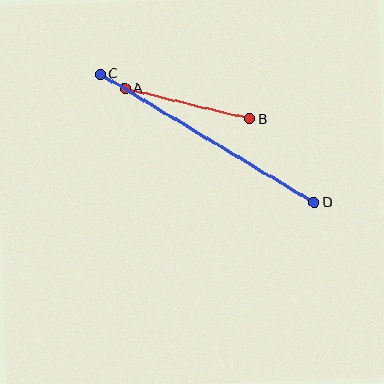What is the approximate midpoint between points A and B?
The midpoint is at approximately (187, 104) pixels.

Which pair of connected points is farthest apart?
Points C and D are farthest apart.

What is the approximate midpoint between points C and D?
The midpoint is at approximately (207, 138) pixels.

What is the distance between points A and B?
The distance is approximately 128 pixels.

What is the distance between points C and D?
The distance is approximately 249 pixels.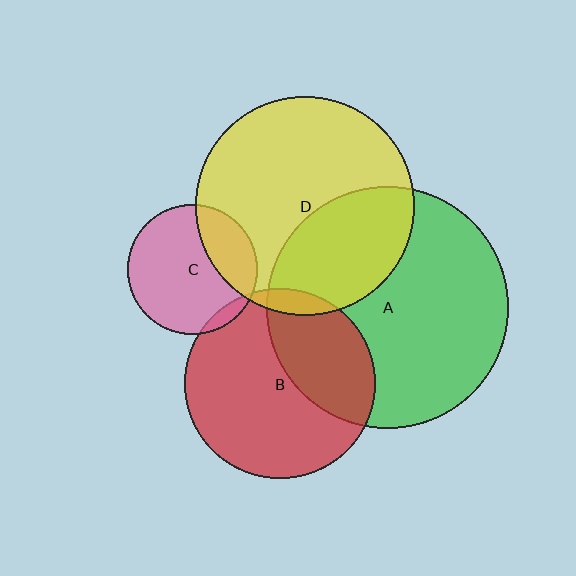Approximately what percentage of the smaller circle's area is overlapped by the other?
Approximately 35%.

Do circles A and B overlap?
Yes.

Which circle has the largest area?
Circle A (green).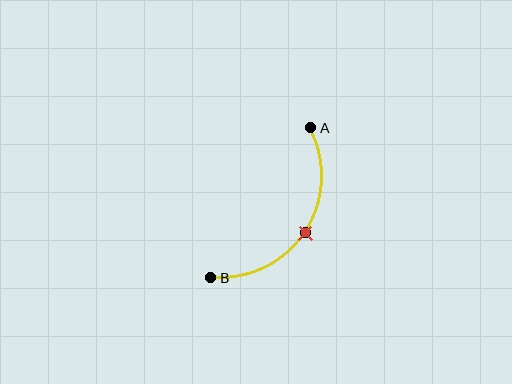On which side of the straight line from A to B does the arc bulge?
The arc bulges below and to the right of the straight line connecting A and B.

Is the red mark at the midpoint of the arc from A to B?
Yes. The red mark lies on the arc at equal arc-length from both A and B — it is the arc midpoint.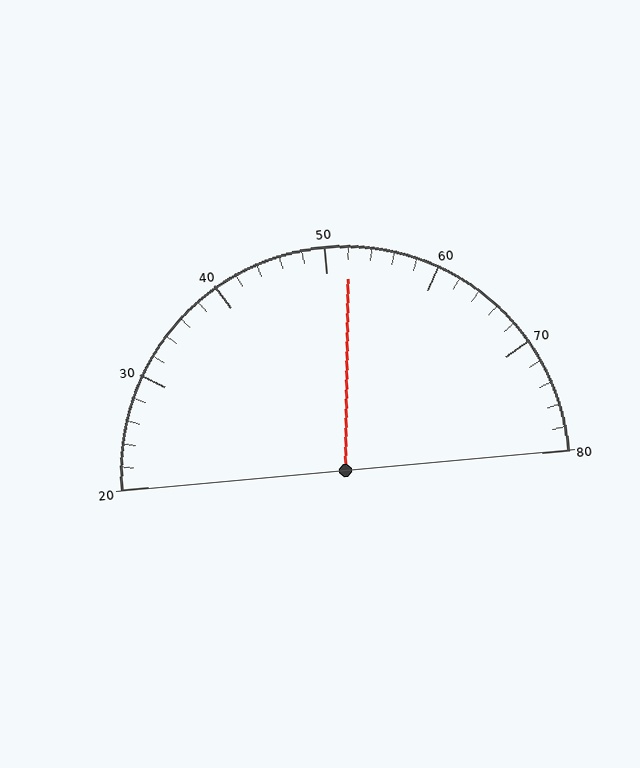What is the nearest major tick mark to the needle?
The nearest major tick mark is 50.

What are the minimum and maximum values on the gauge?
The gauge ranges from 20 to 80.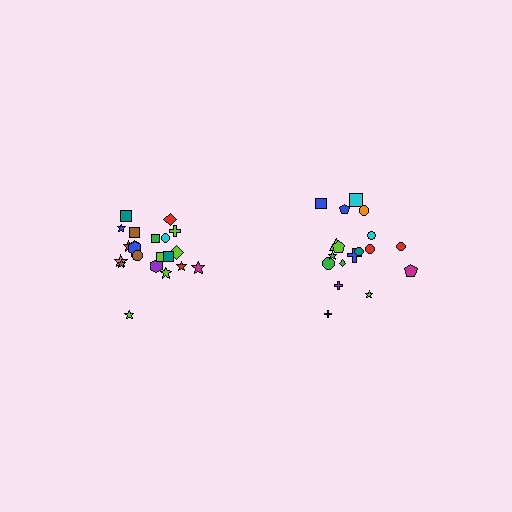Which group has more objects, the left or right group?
The left group.